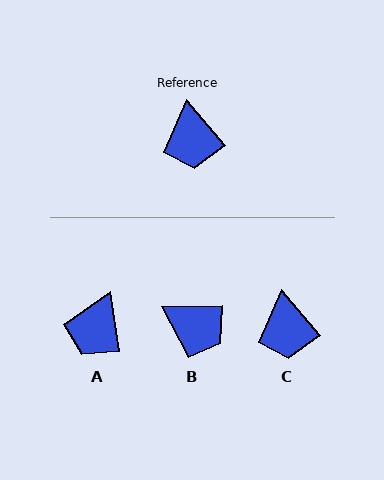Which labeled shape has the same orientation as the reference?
C.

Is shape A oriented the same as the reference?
No, it is off by about 31 degrees.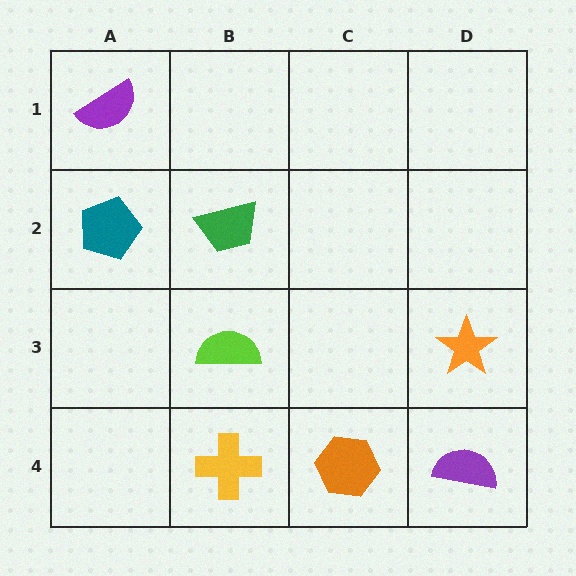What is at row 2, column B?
A green trapezoid.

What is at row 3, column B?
A lime semicircle.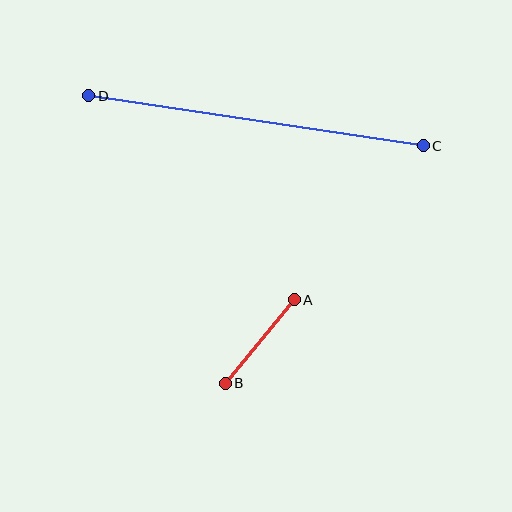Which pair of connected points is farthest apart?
Points C and D are farthest apart.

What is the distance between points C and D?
The distance is approximately 338 pixels.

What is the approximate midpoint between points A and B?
The midpoint is at approximately (260, 341) pixels.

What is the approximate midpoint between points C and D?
The midpoint is at approximately (256, 121) pixels.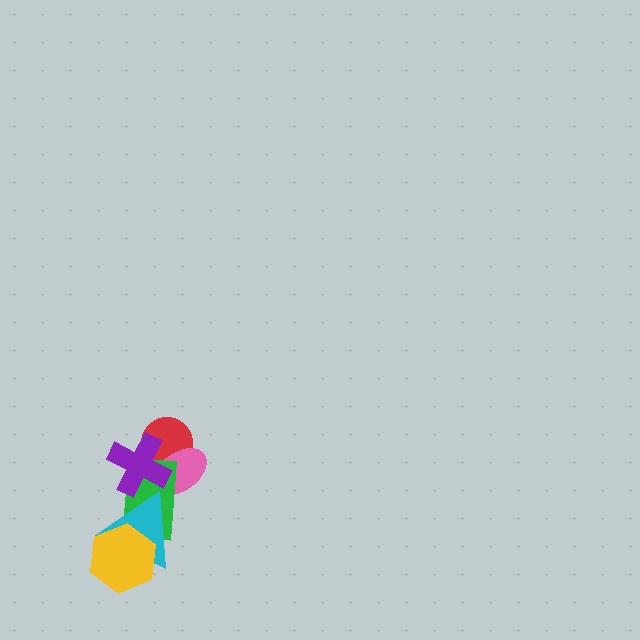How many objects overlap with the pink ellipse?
3 objects overlap with the pink ellipse.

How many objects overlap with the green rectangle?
5 objects overlap with the green rectangle.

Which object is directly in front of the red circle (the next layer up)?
The pink ellipse is directly in front of the red circle.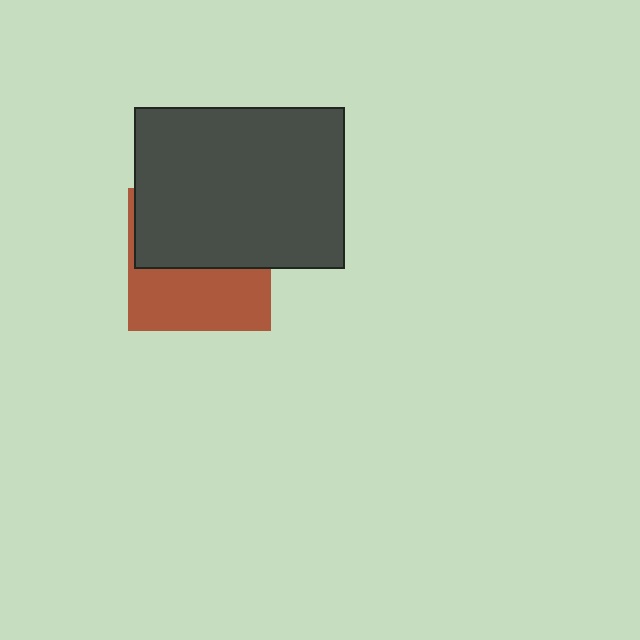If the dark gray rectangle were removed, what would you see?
You would see the complete brown square.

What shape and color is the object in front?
The object in front is a dark gray rectangle.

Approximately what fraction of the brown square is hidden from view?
Roughly 55% of the brown square is hidden behind the dark gray rectangle.